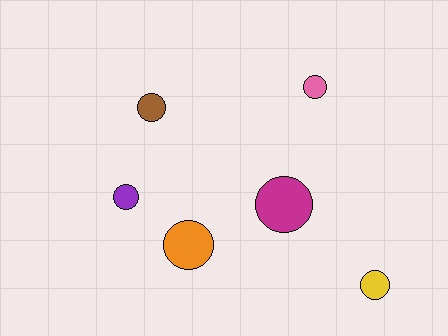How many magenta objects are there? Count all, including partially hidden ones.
There is 1 magenta object.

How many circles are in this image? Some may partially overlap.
There are 6 circles.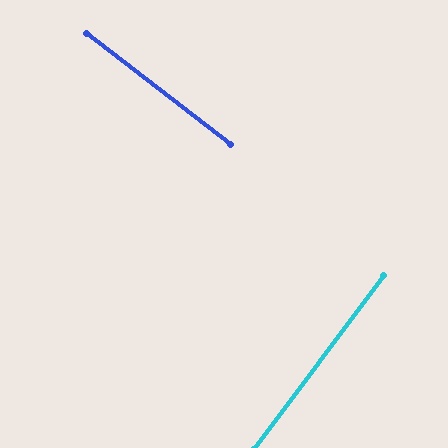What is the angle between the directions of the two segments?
Approximately 89 degrees.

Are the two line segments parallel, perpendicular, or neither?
Perpendicular — they meet at approximately 89°.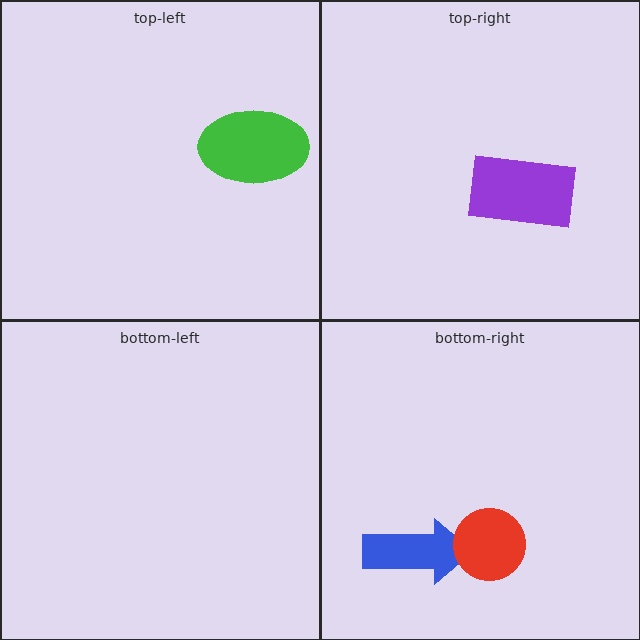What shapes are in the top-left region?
The green ellipse.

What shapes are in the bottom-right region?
The blue arrow, the red circle.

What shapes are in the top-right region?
The purple rectangle.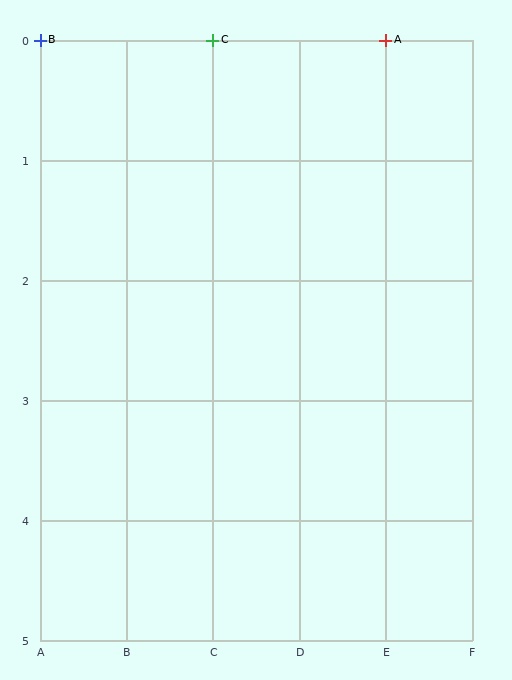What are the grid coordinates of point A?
Point A is at grid coordinates (E, 0).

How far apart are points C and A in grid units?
Points C and A are 2 columns apart.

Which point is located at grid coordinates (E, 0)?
Point A is at (E, 0).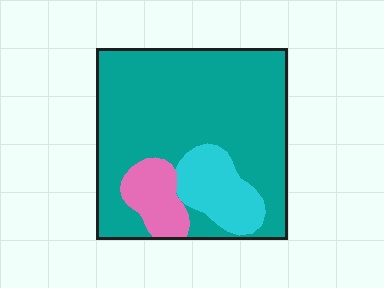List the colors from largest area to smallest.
From largest to smallest: teal, cyan, pink.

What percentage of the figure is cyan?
Cyan covers 14% of the figure.